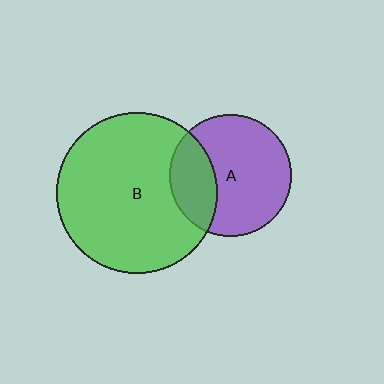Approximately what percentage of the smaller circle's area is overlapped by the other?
Approximately 30%.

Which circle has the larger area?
Circle B (green).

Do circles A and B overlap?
Yes.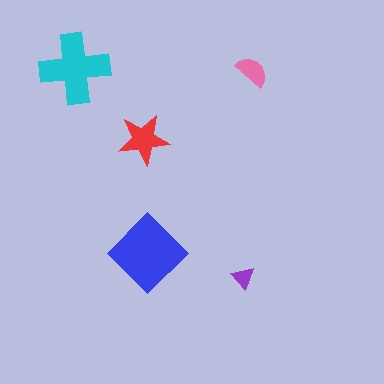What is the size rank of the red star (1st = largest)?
3rd.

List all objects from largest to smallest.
The blue diamond, the cyan cross, the red star, the pink semicircle, the purple triangle.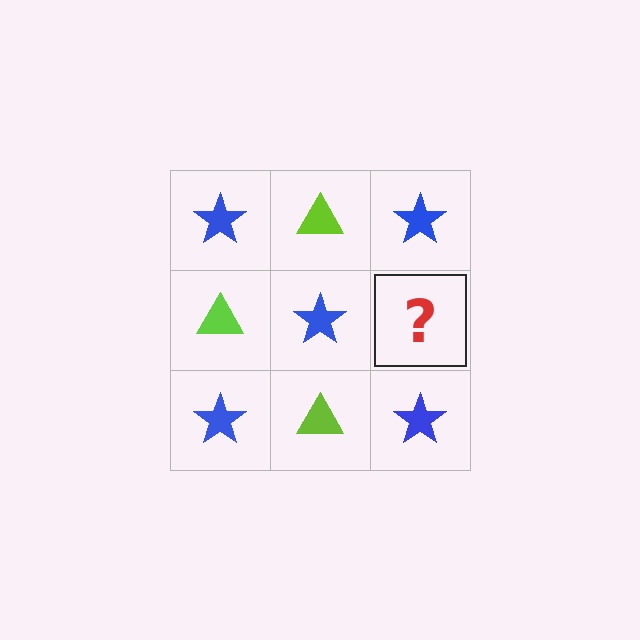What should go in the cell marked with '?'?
The missing cell should contain a lime triangle.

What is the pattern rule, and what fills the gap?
The rule is that it alternates blue star and lime triangle in a checkerboard pattern. The gap should be filled with a lime triangle.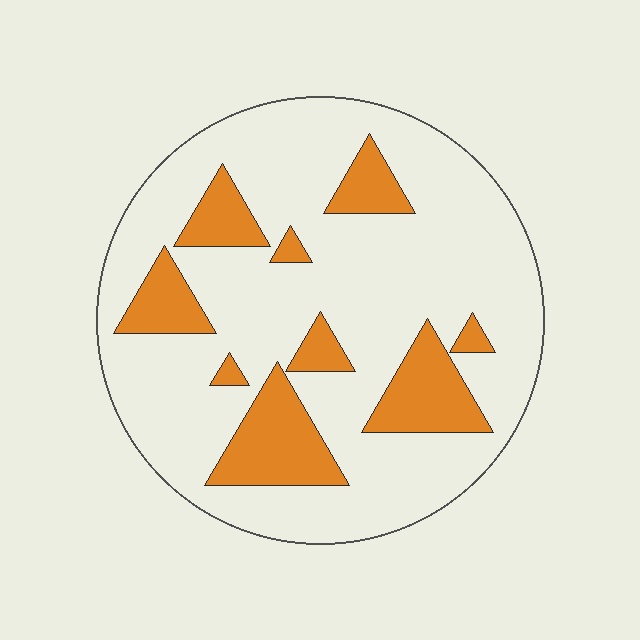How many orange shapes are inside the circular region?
9.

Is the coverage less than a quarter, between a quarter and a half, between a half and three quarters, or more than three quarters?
Less than a quarter.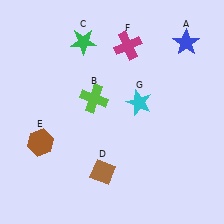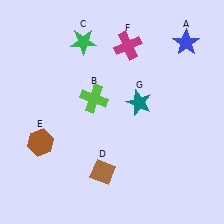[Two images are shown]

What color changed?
The star (G) changed from cyan in Image 1 to teal in Image 2.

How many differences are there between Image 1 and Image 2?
There is 1 difference between the two images.